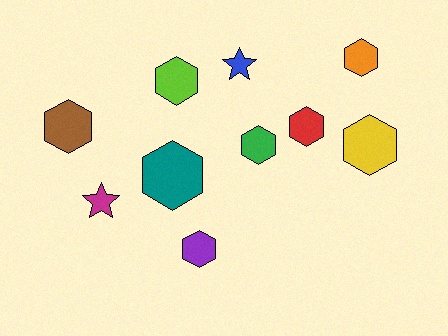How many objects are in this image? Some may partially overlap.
There are 10 objects.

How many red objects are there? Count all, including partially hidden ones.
There is 1 red object.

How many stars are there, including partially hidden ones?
There are 2 stars.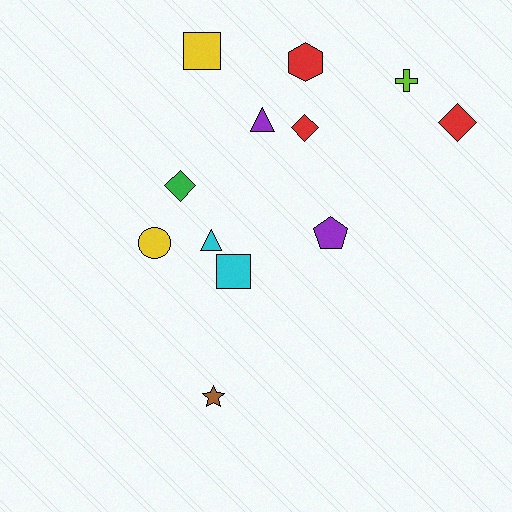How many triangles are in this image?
There are 2 triangles.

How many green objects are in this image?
There is 1 green object.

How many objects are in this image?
There are 12 objects.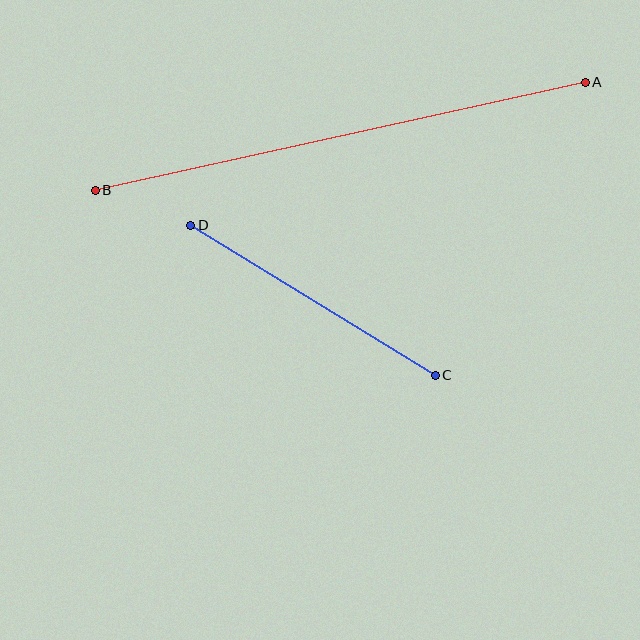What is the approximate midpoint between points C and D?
The midpoint is at approximately (313, 300) pixels.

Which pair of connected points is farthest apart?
Points A and B are farthest apart.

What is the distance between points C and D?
The distance is approximately 287 pixels.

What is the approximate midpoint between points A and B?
The midpoint is at approximately (340, 136) pixels.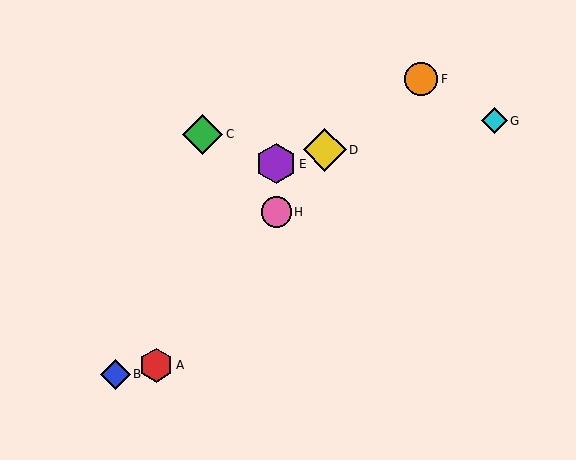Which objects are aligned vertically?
Objects E, H are aligned vertically.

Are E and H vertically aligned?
Yes, both are at x≈276.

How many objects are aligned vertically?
2 objects (E, H) are aligned vertically.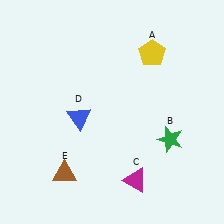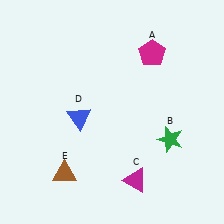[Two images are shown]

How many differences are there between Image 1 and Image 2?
There is 1 difference between the two images.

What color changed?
The pentagon (A) changed from yellow in Image 1 to magenta in Image 2.